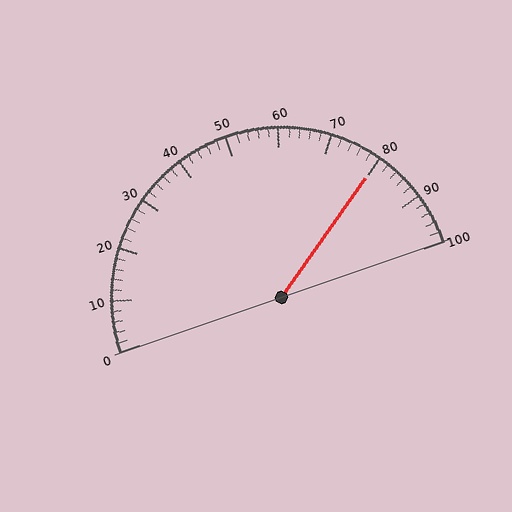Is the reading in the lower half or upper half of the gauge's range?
The reading is in the upper half of the range (0 to 100).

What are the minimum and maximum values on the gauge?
The gauge ranges from 0 to 100.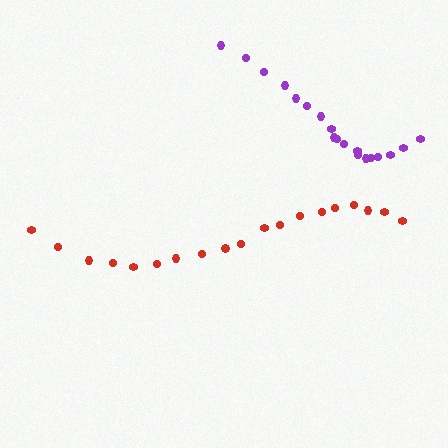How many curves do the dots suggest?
There are 2 distinct paths.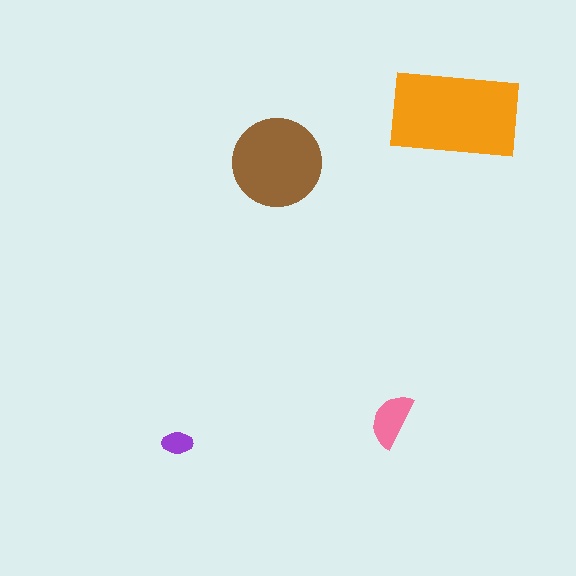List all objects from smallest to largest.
The purple ellipse, the pink semicircle, the brown circle, the orange rectangle.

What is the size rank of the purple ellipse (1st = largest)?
4th.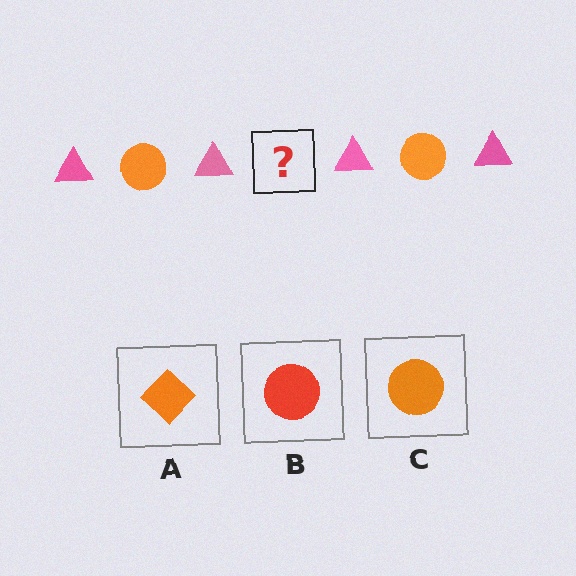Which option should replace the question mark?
Option C.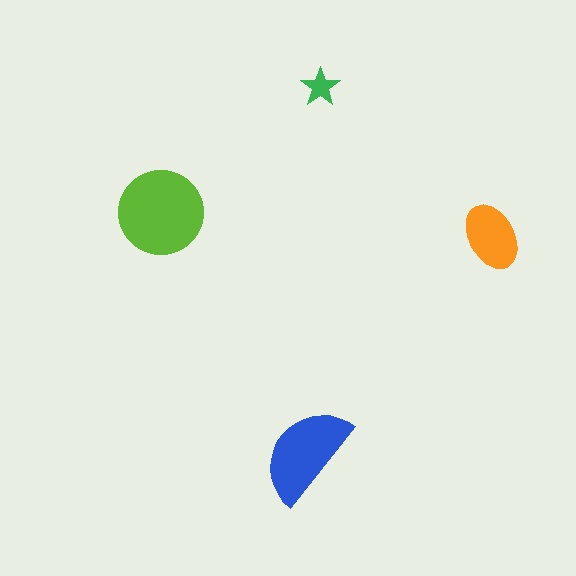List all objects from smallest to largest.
The green star, the orange ellipse, the blue semicircle, the lime circle.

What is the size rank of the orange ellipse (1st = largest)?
3rd.